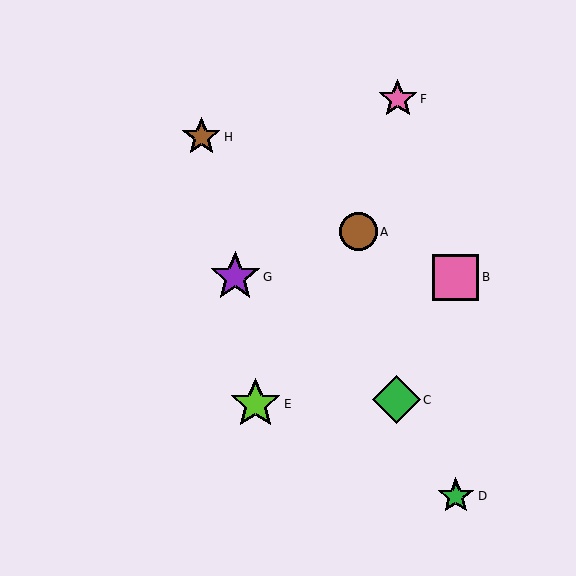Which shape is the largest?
The lime star (labeled E) is the largest.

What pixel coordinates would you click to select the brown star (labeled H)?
Click at (201, 137) to select the brown star H.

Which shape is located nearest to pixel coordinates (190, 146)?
The brown star (labeled H) at (201, 137) is nearest to that location.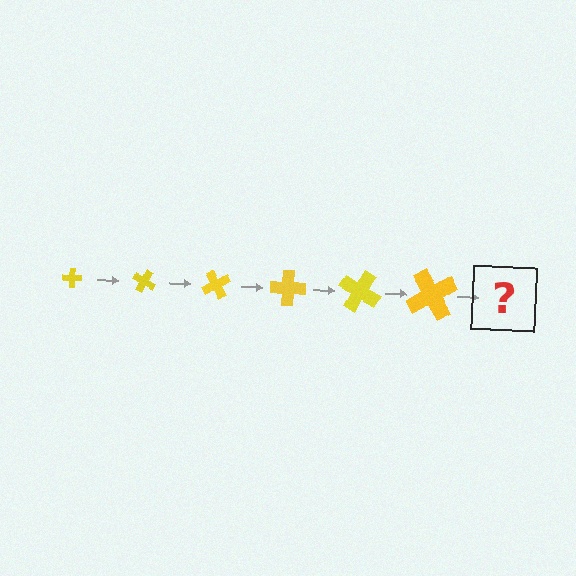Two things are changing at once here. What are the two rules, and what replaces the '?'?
The two rules are that the cross grows larger each step and it rotates 30 degrees each step. The '?' should be a cross, larger than the previous one and rotated 180 degrees from the start.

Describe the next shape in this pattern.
It should be a cross, larger than the previous one and rotated 180 degrees from the start.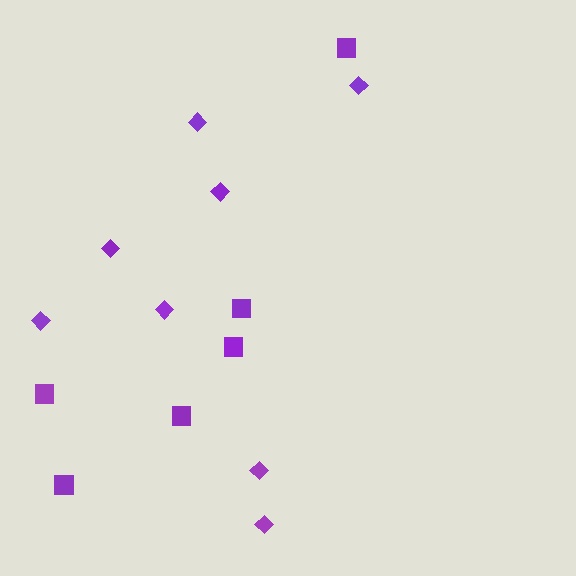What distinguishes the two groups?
There are 2 groups: one group of diamonds (8) and one group of squares (6).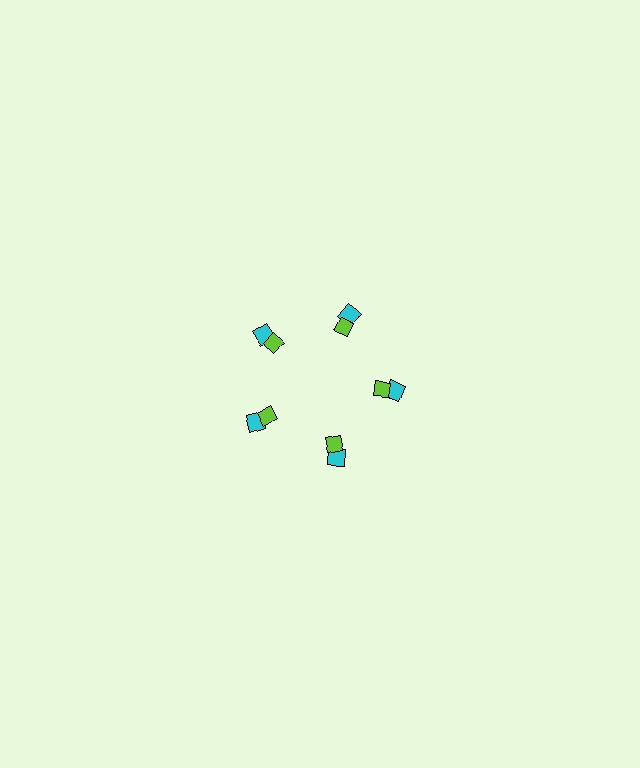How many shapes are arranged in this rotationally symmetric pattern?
There are 10 shapes, arranged in 5 groups of 2.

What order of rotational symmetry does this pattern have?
This pattern has 5-fold rotational symmetry.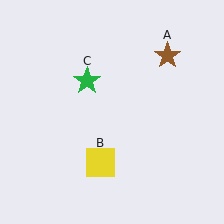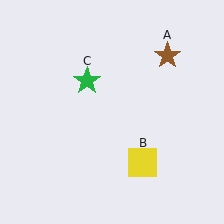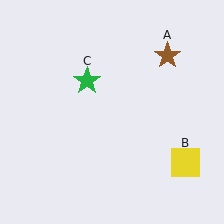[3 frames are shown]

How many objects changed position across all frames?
1 object changed position: yellow square (object B).